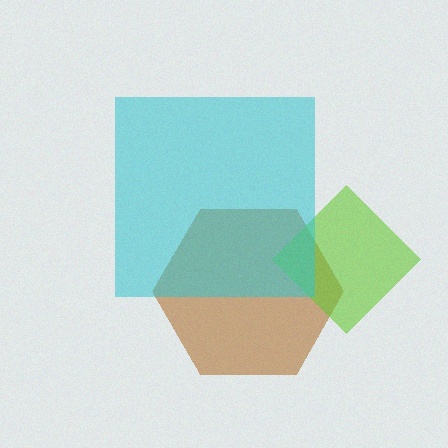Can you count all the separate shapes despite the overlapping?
Yes, there are 3 separate shapes.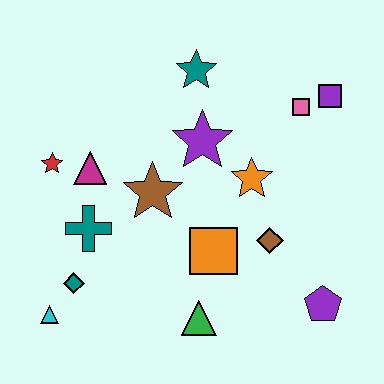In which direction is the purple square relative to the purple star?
The purple square is to the right of the purple star.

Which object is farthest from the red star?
The purple pentagon is farthest from the red star.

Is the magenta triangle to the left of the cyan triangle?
No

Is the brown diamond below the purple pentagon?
No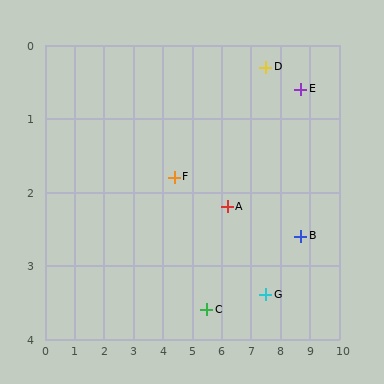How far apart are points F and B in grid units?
Points F and B are about 4.4 grid units apart.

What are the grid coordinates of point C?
Point C is at approximately (5.5, 3.6).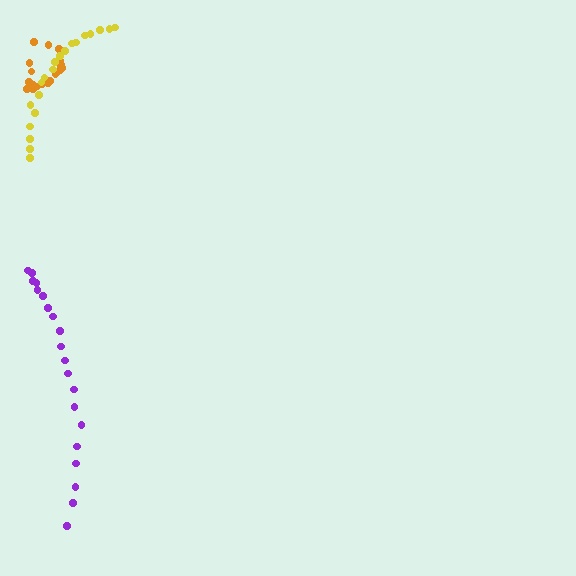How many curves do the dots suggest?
There are 3 distinct paths.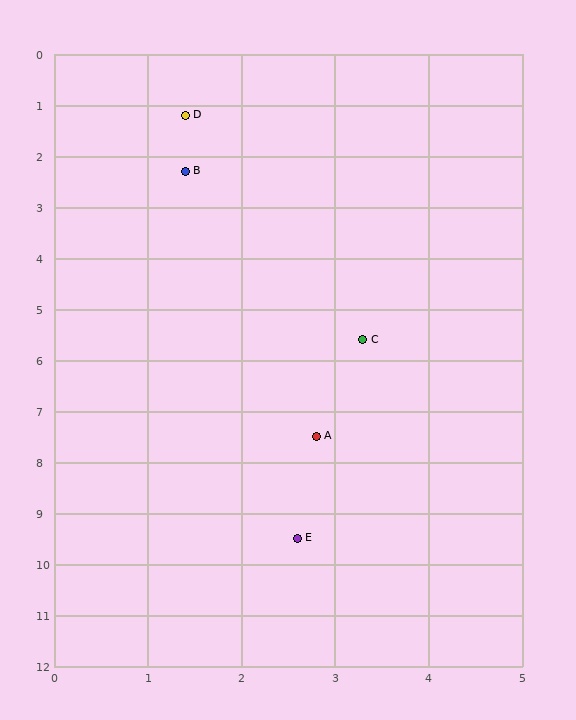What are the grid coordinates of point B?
Point B is at approximately (1.4, 2.3).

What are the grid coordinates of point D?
Point D is at approximately (1.4, 1.2).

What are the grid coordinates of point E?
Point E is at approximately (2.6, 9.5).